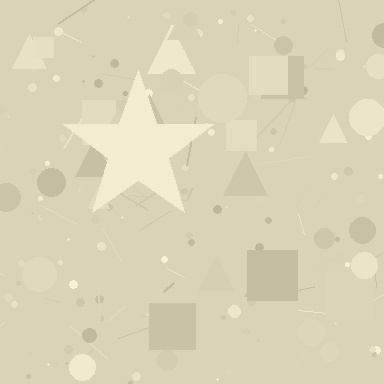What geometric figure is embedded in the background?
A star is embedded in the background.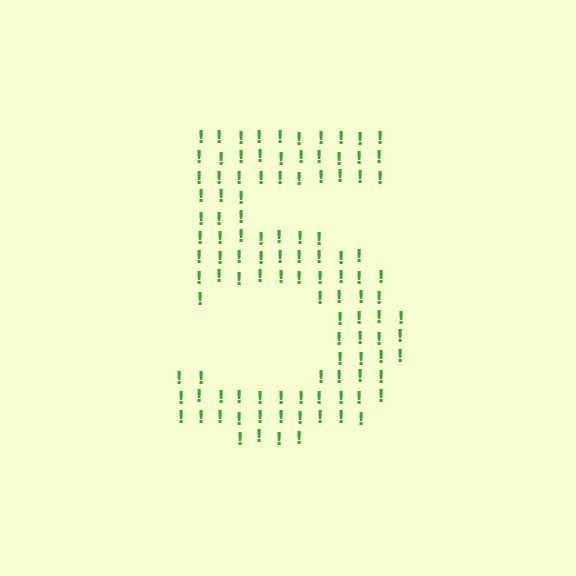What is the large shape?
The large shape is the digit 5.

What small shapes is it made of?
It is made of small exclamation marks.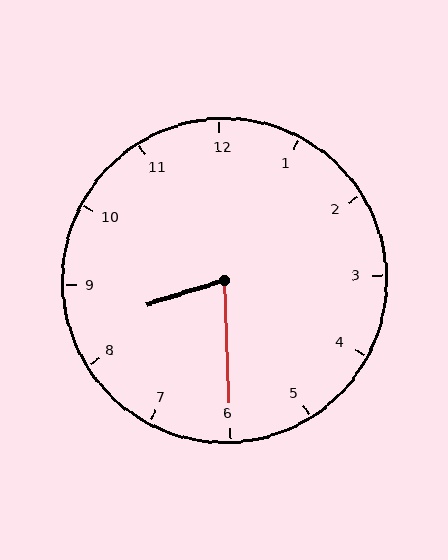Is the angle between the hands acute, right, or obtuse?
It is acute.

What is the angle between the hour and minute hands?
Approximately 75 degrees.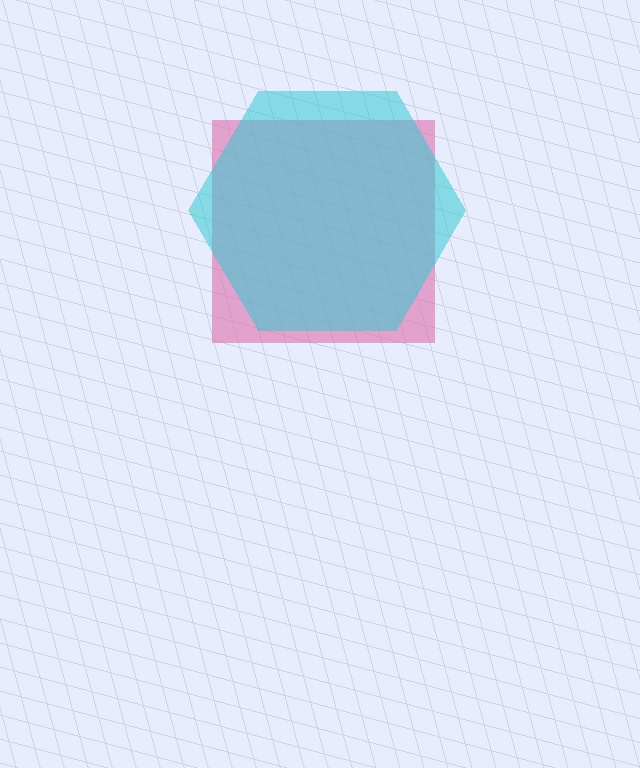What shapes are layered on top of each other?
The layered shapes are: a pink square, a cyan hexagon.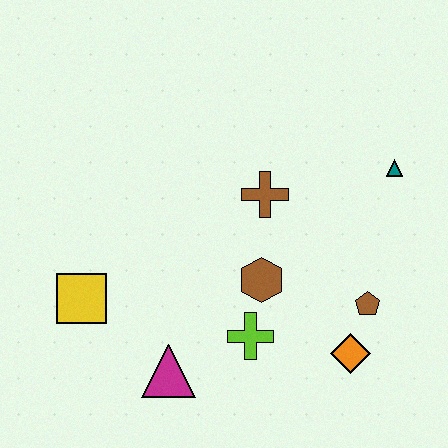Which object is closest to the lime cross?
The brown hexagon is closest to the lime cross.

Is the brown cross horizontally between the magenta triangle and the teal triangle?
Yes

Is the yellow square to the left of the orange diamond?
Yes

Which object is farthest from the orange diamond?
The yellow square is farthest from the orange diamond.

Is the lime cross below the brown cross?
Yes